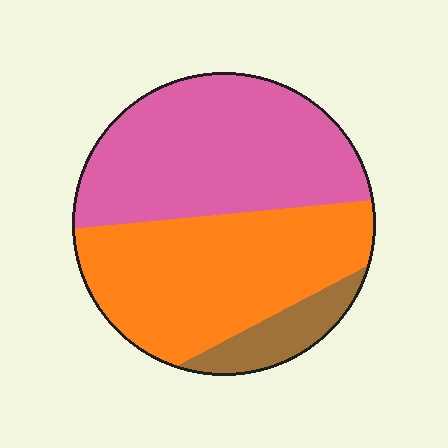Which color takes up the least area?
Brown, at roughly 10%.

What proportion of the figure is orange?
Orange covers about 45% of the figure.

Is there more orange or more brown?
Orange.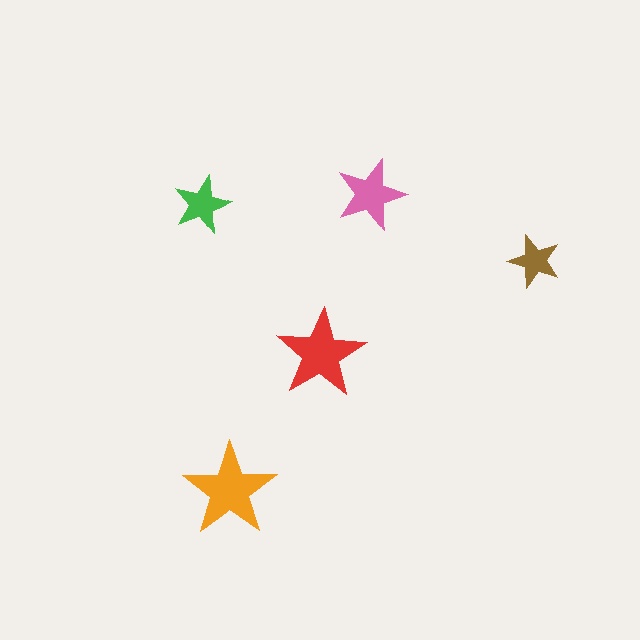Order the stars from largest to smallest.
the orange one, the red one, the pink one, the green one, the brown one.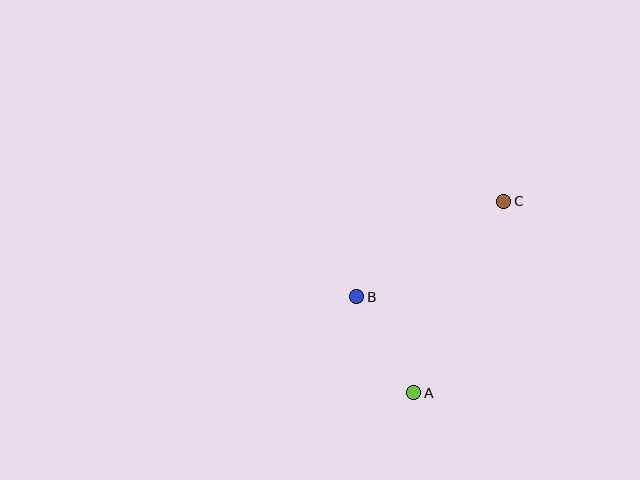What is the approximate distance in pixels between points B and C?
The distance between B and C is approximately 175 pixels.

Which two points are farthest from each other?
Points A and C are farthest from each other.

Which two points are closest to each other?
Points A and B are closest to each other.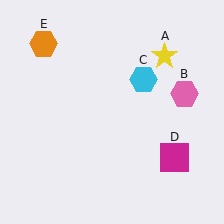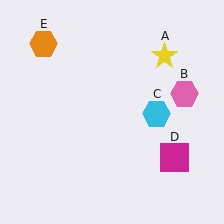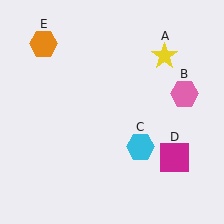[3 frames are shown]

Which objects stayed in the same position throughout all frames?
Yellow star (object A) and pink hexagon (object B) and magenta square (object D) and orange hexagon (object E) remained stationary.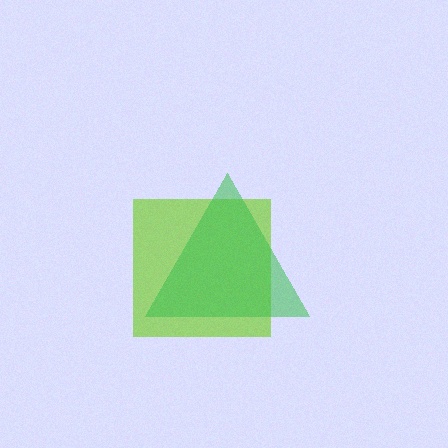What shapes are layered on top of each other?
The layered shapes are: a lime square, a green triangle.